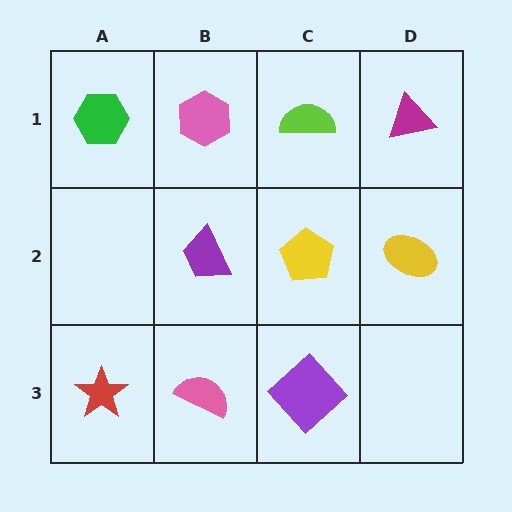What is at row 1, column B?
A pink hexagon.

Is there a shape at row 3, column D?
No, that cell is empty.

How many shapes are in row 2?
3 shapes.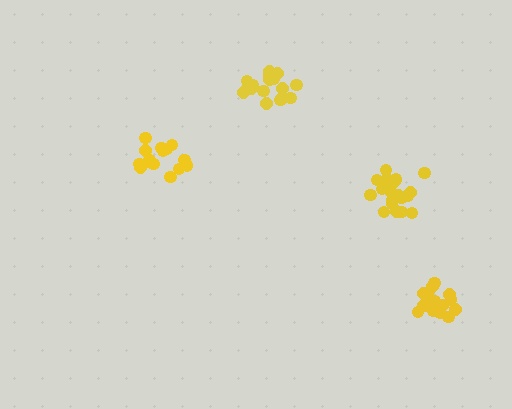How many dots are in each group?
Group 1: 17 dots, Group 2: 18 dots, Group 3: 19 dots, Group 4: 15 dots (69 total).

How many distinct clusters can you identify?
There are 4 distinct clusters.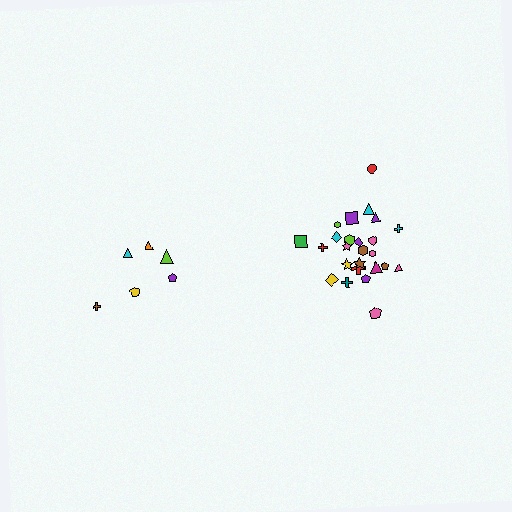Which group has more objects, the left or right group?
The right group.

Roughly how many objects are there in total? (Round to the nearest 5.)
Roughly 30 objects in total.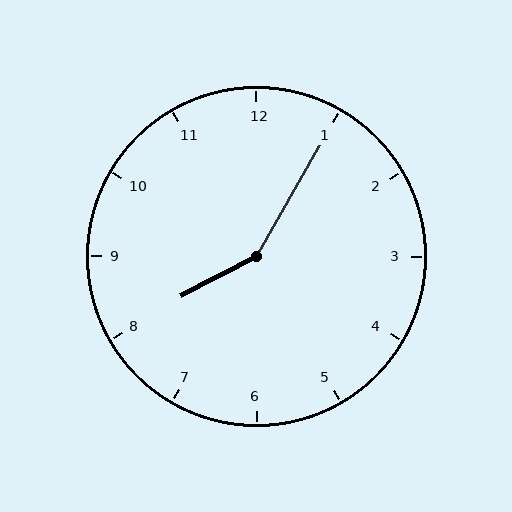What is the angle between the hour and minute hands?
Approximately 148 degrees.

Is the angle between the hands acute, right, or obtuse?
It is obtuse.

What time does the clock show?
8:05.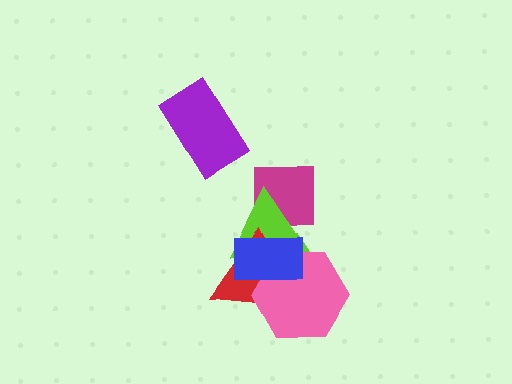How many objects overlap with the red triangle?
3 objects overlap with the red triangle.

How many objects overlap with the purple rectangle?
0 objects overlap with the purple rectangle.